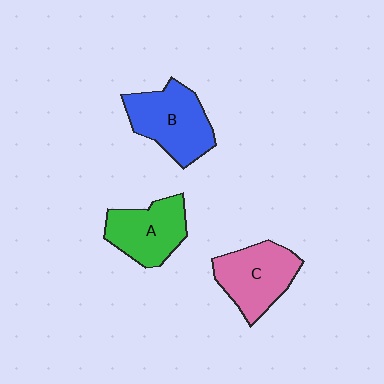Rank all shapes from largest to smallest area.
From largest to smallest: B (blue), C (pink), A (green).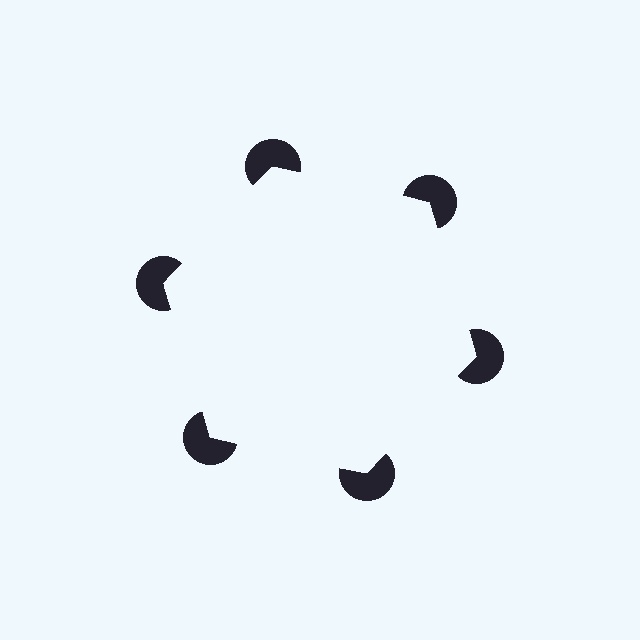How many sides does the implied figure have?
6 sides.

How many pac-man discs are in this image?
There are 6 — one at each vertex of the illusory hexagon.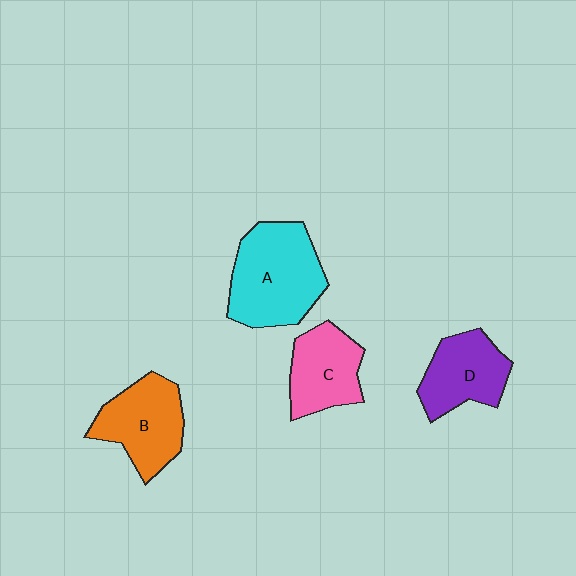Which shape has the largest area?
Shape A (cyan).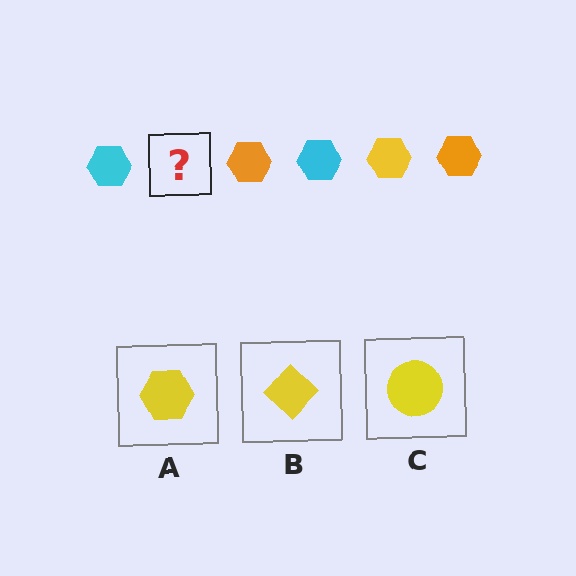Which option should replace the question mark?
Option A.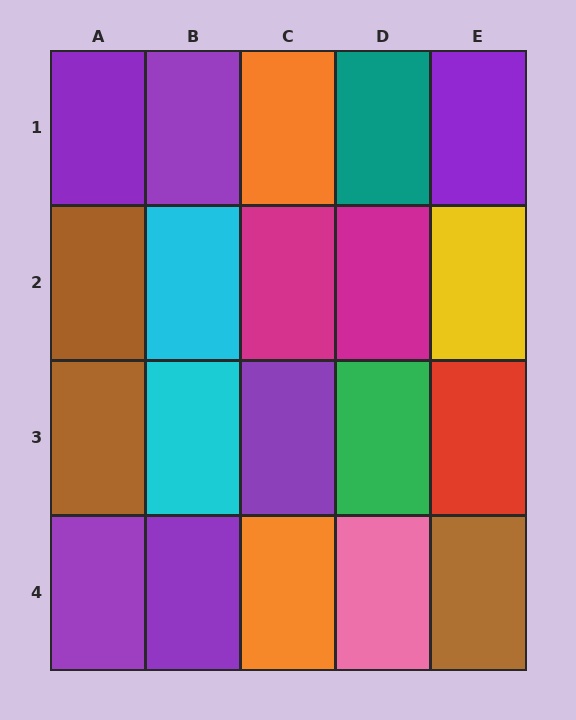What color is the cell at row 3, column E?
Red.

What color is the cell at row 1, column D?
Teal.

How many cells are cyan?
2 cells are cyan.